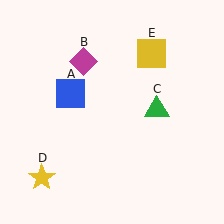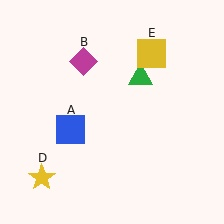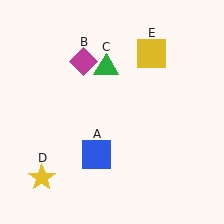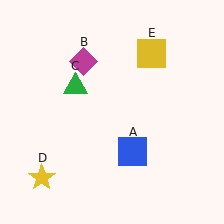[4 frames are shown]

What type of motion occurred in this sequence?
The blue square (object A), green triangle (object C) rotated counterclockwise around the center of the scene.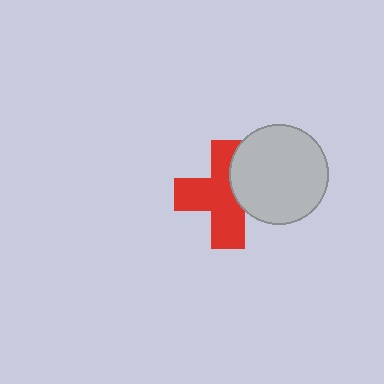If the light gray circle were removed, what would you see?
You would see the complete red cross.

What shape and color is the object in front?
The object in front is a light gray circle.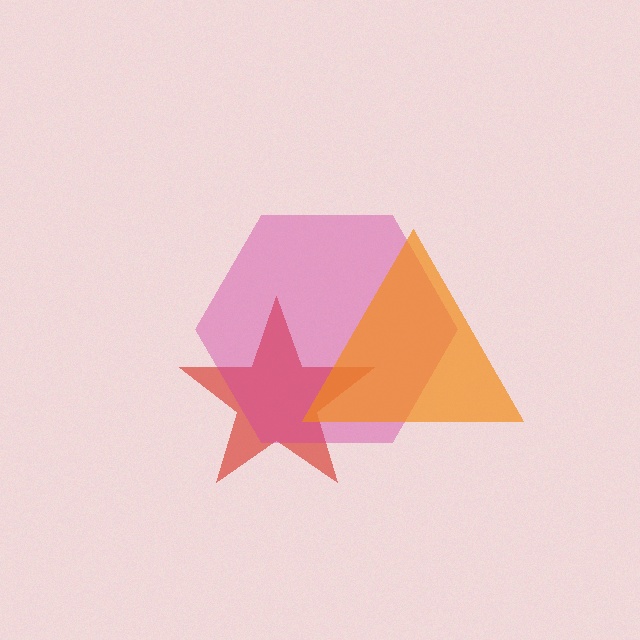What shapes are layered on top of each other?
The layered shapes are: a red star, a magenta hexagon, an orange triangle.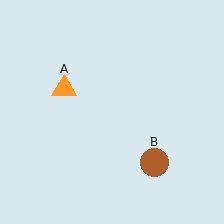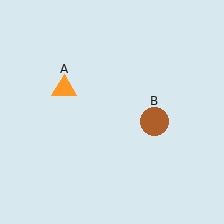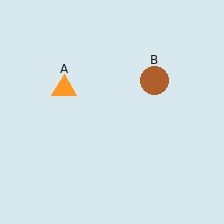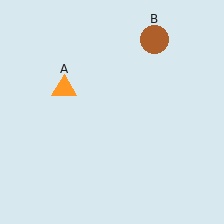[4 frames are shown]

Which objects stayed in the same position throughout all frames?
Orange triangle (object A) remained stationary.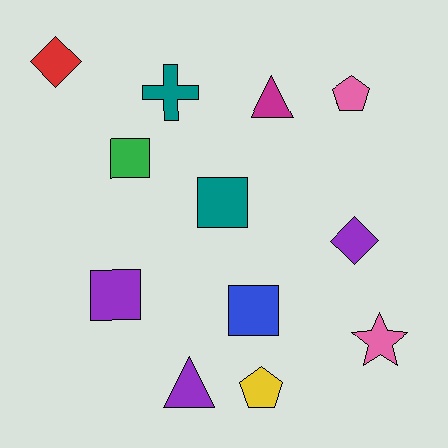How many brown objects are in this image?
There are no brown objects.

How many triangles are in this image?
There are 2 triangles.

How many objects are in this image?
There are 12 objects.